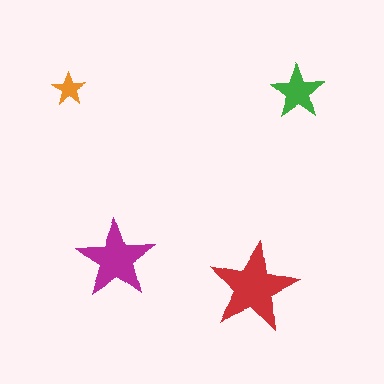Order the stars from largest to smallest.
the red one, the magenta one, the green one, the orange one.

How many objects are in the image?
There are 4 objects in the image.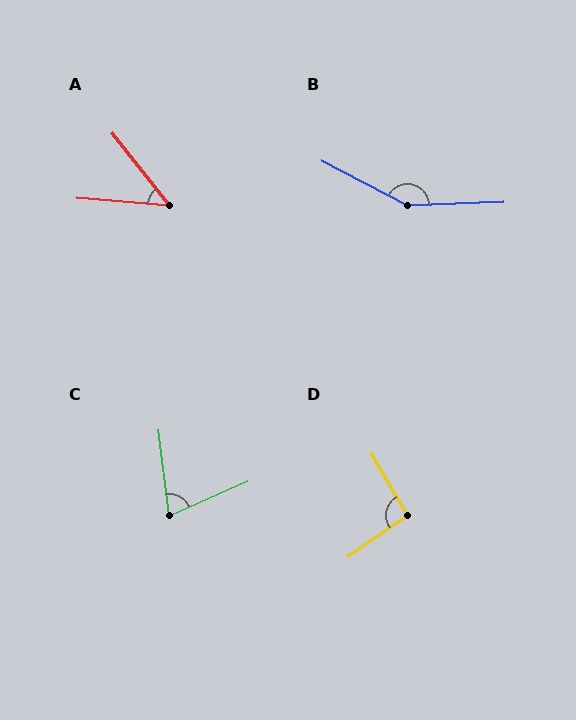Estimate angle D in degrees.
Approximately 95 degrees.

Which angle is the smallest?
A, at approximately 47 degrees.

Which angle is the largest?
B, at approximately 151 degrees.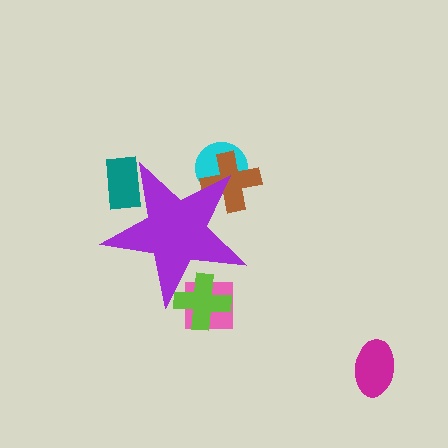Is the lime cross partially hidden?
Yes, the lime cross is partially hidden behind the purple star.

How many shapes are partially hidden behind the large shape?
5 shapes are partially hidden.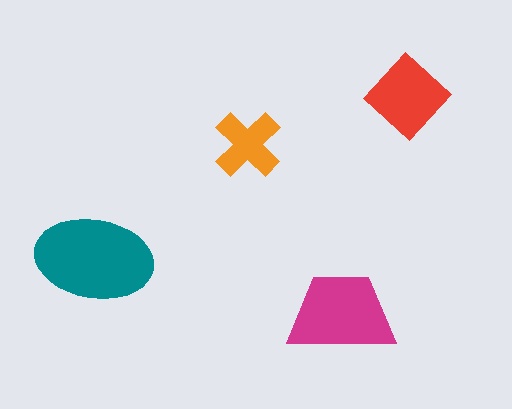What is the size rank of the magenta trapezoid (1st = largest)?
2nd.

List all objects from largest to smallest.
The teal ellipse, the magenta trapezoid, the red diamond, the orange cross.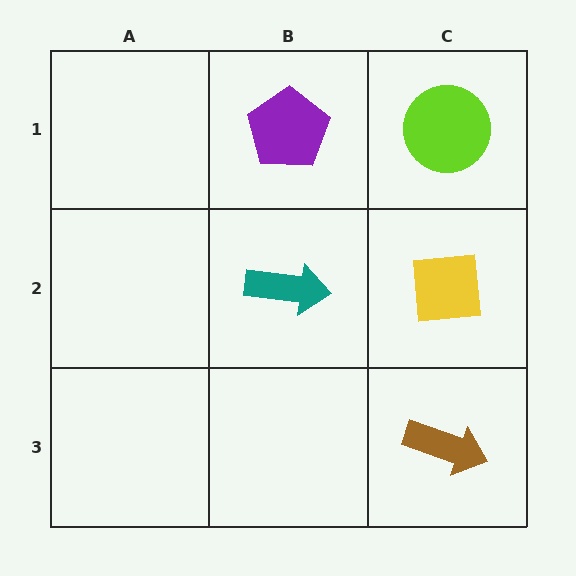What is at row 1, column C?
A lime circle.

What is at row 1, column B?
A purple pentagon.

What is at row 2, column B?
A teal arrow.